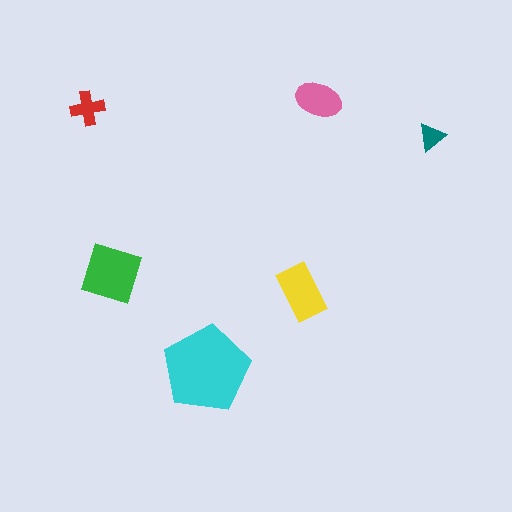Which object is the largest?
The cyan pentagon.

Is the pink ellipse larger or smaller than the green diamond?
Smaller.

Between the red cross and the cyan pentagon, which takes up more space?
The cyan pentagon.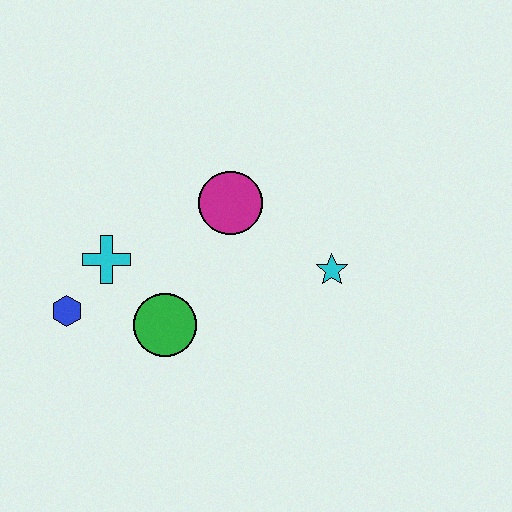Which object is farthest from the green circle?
The cyan star is farthest from the green circle.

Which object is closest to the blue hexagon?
The cyan cross is closest to the blue hexagon.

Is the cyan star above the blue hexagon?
Yes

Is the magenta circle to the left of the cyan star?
Yes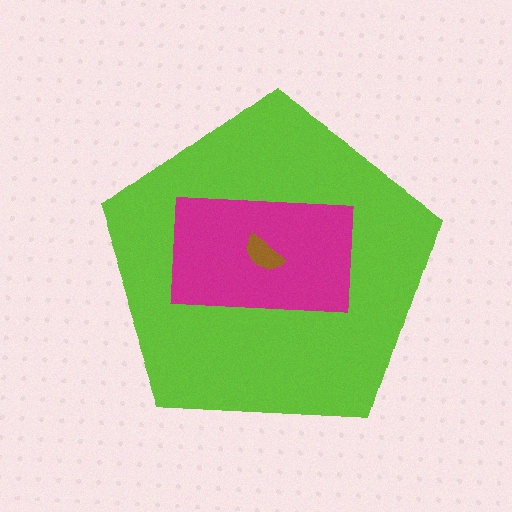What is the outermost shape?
The lime pentagon.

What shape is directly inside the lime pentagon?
The magenta rectangle.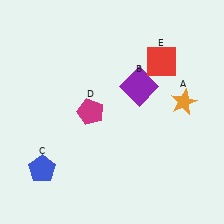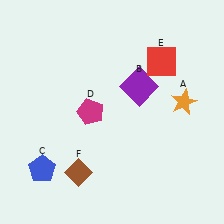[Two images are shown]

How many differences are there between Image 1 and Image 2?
There is 1 difference between the two images.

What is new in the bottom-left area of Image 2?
A brown diamond (F) was added in the bottom-left area of Image 2.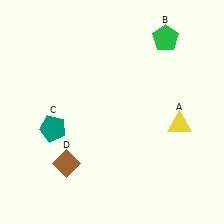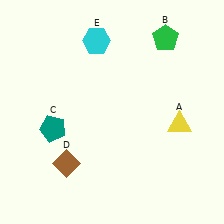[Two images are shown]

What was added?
A cyan hexagon (E) was added in Image 2.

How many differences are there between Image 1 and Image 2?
There is 1 difference between the two images.